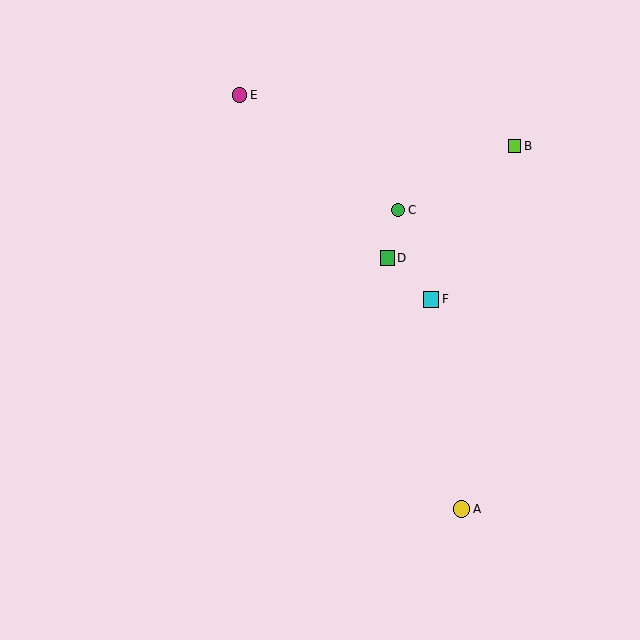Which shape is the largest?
The yellow circle (labeled A) is the largest.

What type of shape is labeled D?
Shape D is a green square.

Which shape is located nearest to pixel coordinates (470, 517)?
The yellow circle (labeled A) at (462, 509) is nearest to that location.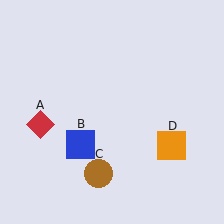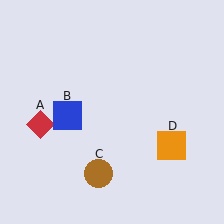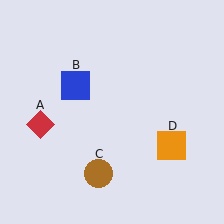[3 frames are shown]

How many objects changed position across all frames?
1 object changed position: blue square (object B).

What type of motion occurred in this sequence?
The blue square (object B) rotated clockwise around the center of the scene.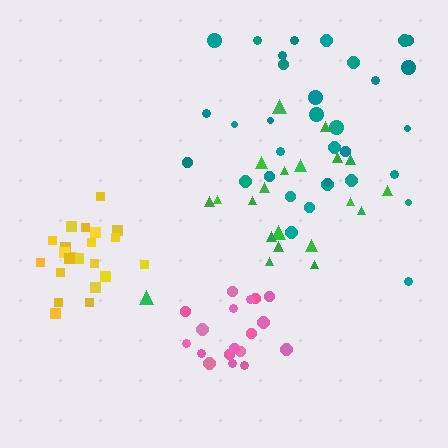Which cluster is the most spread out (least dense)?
Teal.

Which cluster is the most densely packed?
Pink.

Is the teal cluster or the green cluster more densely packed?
Green.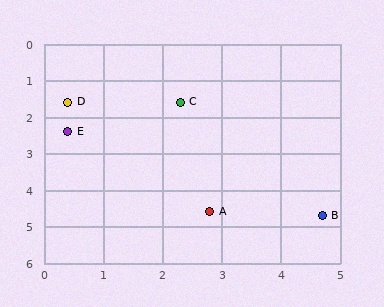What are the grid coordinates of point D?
Point D is at approximately (0.4, 1.6).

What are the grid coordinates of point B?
Point B is at approximately (4.7, 4.7).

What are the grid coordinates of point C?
Point C is at approximately (2.3, 1.6).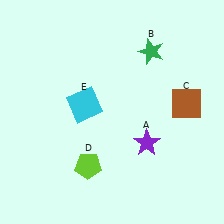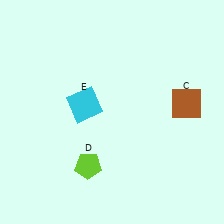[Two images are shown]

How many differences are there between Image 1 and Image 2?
There are 2 differences between the two images.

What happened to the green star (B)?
The green star (B) was removed in Image 2. It was in the top-right area of Image 1.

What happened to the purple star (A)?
The purple star (A) was removed in Image 2. It was in the bottom-right area of Image 1.